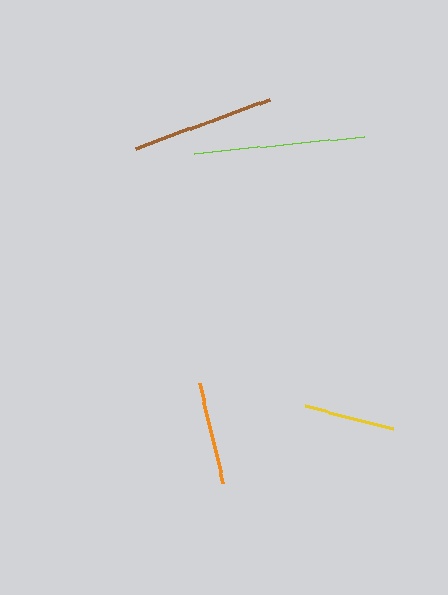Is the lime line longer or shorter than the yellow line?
The lime line is longer than the yellow line.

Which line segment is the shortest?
The yellow line is the shortest at approximately 92 pixels.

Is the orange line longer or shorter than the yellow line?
The orange line is longer than the yellow line.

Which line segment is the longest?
The lime line is the longest at approximately 171 pixels.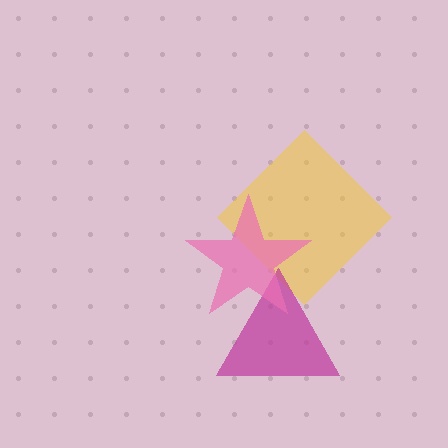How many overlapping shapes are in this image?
There are 3 overlapping shapes in the image.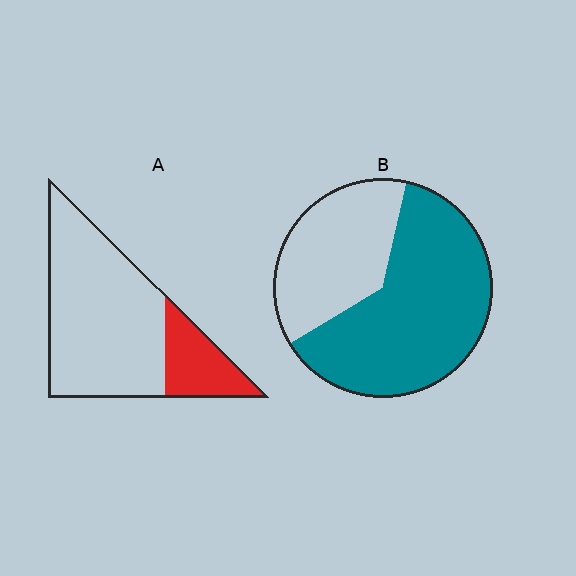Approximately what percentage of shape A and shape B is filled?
A is approximately 20% and B is approximately 65%.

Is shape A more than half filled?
No.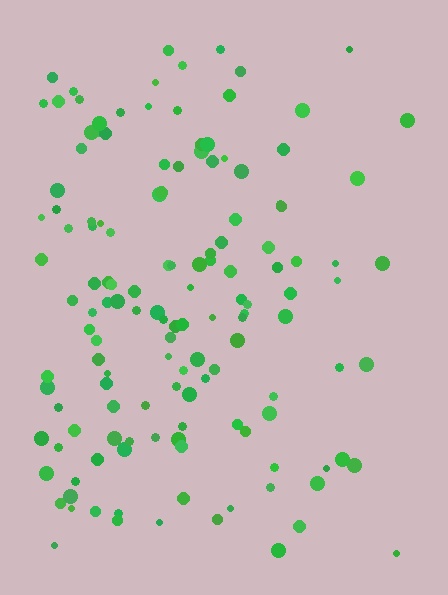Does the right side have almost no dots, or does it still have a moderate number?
Still a moderate number, just noticeably fewer than the left.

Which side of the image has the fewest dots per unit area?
The right.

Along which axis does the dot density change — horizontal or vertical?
Horizontal.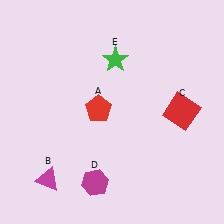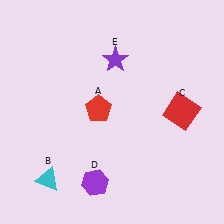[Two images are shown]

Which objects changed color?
B changed from magenta to cyan. D changed from magenta to purple. E changed from green to purple.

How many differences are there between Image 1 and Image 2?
There are 3 differences between the two images.